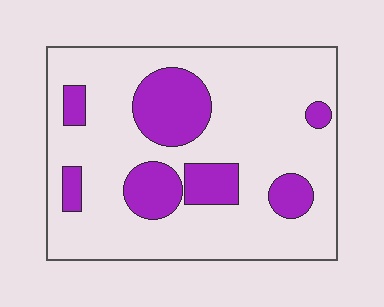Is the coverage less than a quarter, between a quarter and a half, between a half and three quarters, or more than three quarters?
Less than a quarter.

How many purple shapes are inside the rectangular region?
7.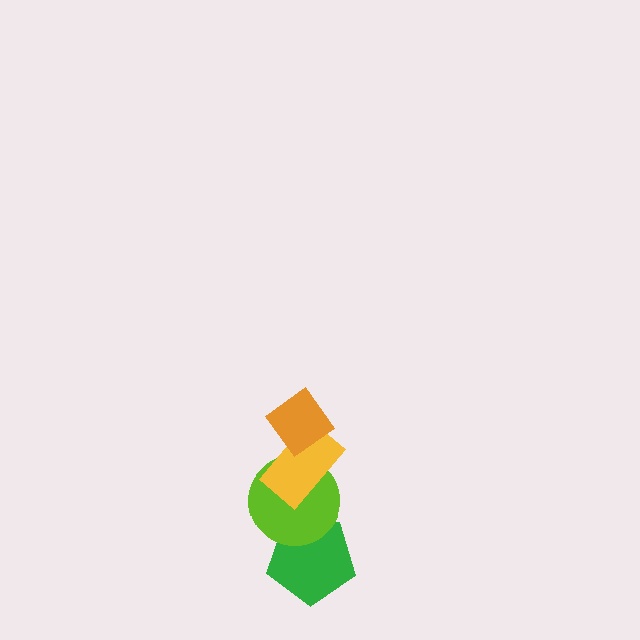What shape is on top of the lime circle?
The yellow rectangle is on top of the lime circle.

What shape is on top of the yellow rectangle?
The orange diamond is on top of the yellow rectangle.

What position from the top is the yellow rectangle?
The yellow rectangle is 2nd from the top.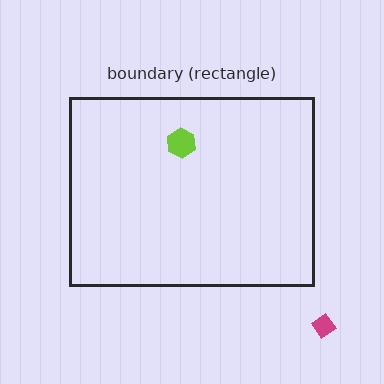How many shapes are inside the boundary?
1 inside, 1 outside.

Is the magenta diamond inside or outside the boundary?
Outside.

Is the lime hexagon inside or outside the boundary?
Inside.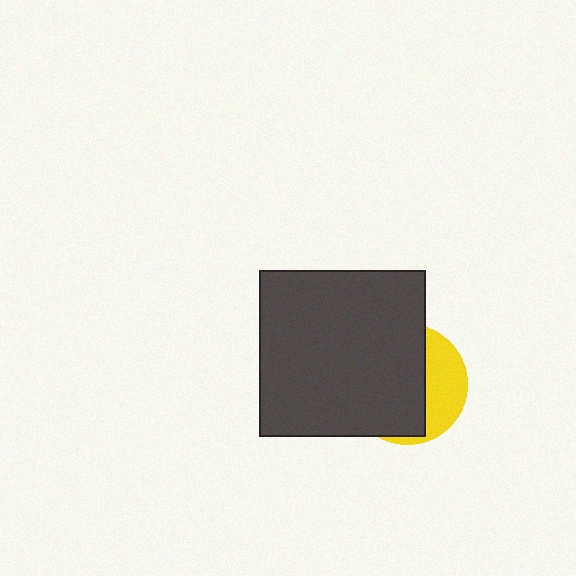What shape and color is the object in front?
The object in front is a dark gray square.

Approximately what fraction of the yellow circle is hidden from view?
Roughly 66% of the yellow circle is hidden behind the dark gray square.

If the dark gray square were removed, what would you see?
You would see the complete yellow circle.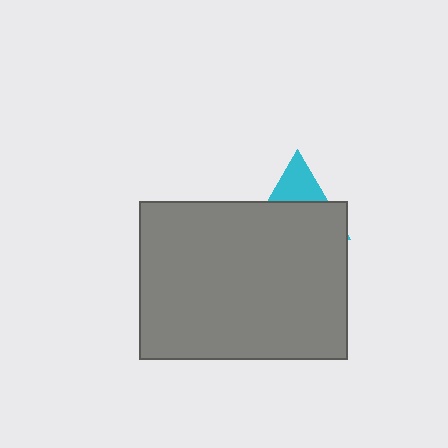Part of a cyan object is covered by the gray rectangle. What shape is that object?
It is a triangle.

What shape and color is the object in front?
The object in front is a gray rectangle.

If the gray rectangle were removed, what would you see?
You would see the complete cyan triangle.